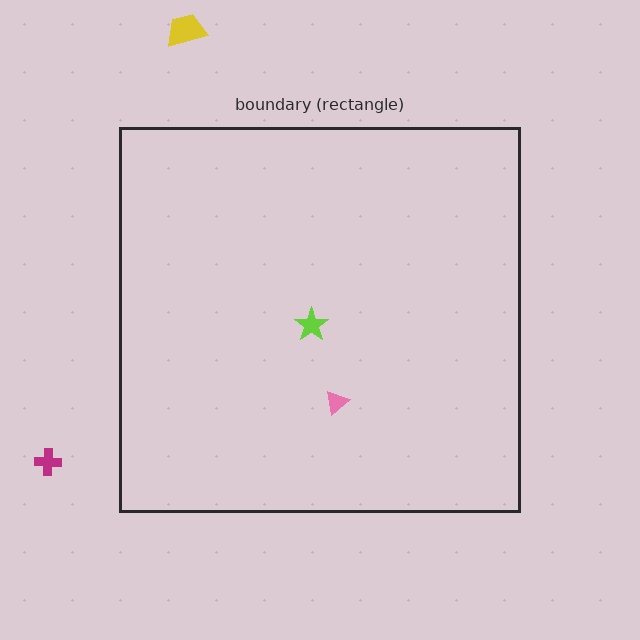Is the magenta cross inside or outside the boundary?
Outside.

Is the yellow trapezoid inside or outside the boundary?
Outside.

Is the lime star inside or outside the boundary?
Inside.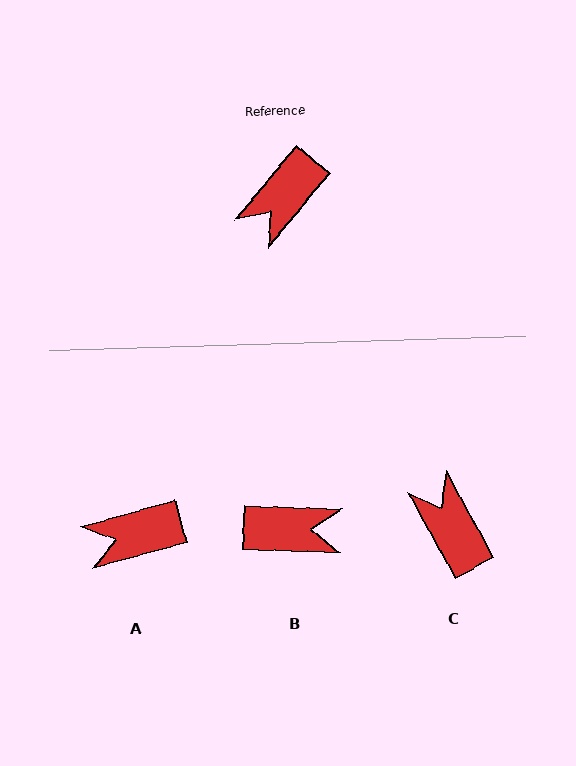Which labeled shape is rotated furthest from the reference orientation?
B, about 128 degrees away.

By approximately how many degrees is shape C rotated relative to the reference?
Approximately 112 degrees clockwise.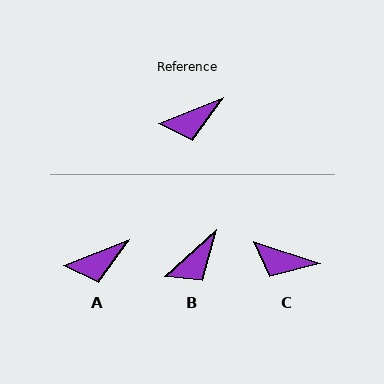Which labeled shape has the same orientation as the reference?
A.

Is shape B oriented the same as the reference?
No, it is off by about 21 degrees.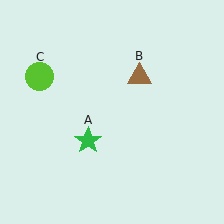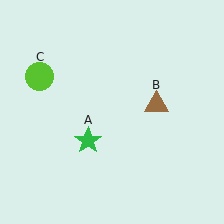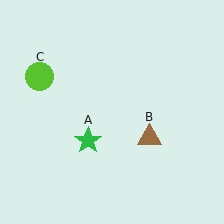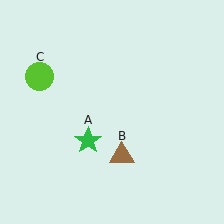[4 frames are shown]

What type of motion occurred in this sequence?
The brown triangle (object B) rotated clockwise around the center of the scene.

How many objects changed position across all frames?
1 object changed position: brown triangle (object B).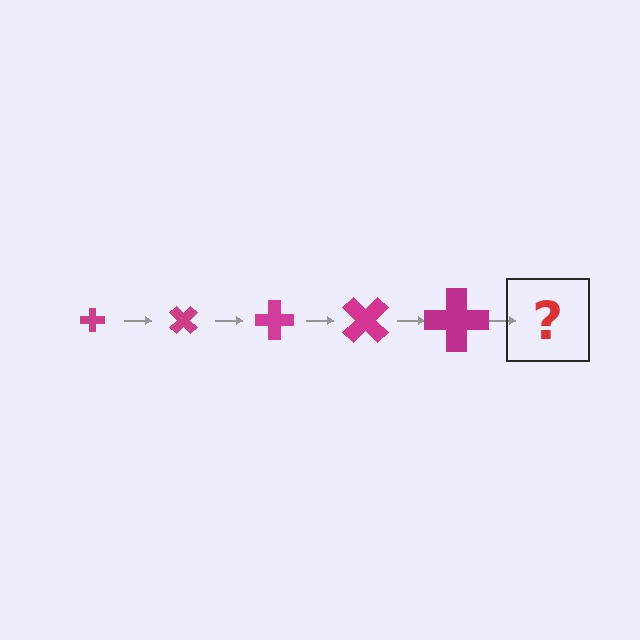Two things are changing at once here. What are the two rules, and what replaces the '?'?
The two rules are that the cross grows larger each step and it rotates 45 degrees each step. The '?' should be a cross, larger than the previous one and rotated 225 degrees from the start.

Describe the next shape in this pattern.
It should be a cross, larger than the previous one and rotated 225 degrees from the start.